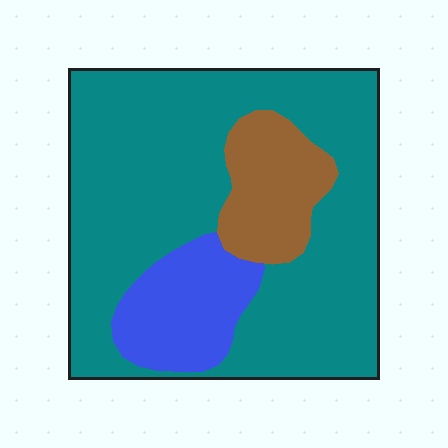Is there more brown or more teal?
Teal.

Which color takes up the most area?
Teal, at roughly 70%.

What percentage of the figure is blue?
Blue takes up about one sixth (1/6) of the figure.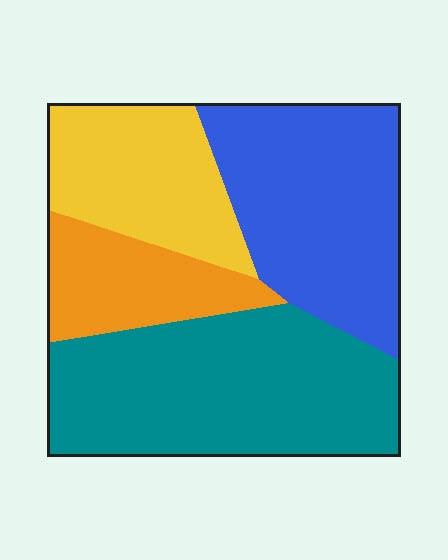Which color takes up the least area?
Orange, at roughly 15%.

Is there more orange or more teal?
Teal.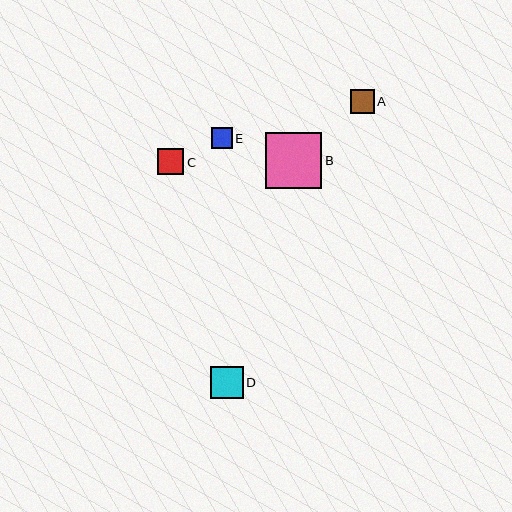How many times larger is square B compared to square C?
Square B is approximately 2.2 times the size of square C.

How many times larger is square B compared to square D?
Square B is approximately 1.7 times the size of square D.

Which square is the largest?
Square B is the largest with a size of approximately 56 pixels.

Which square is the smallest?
Square E is the smallest with a size of approximately 21 pixels.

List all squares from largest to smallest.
From largest to smallest: B, D, C, A, E.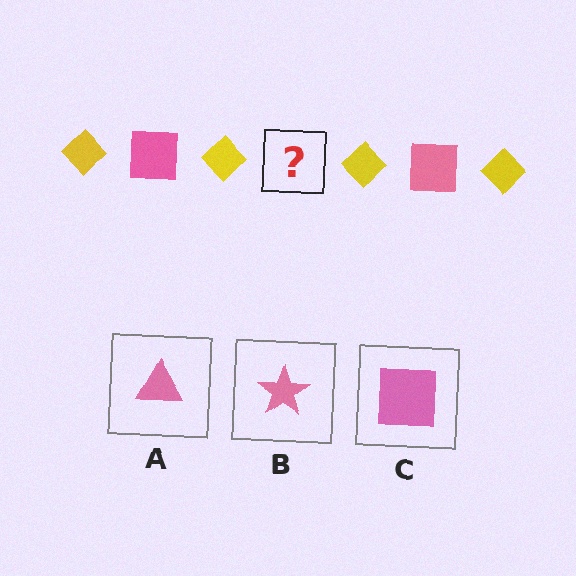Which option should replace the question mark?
Option C.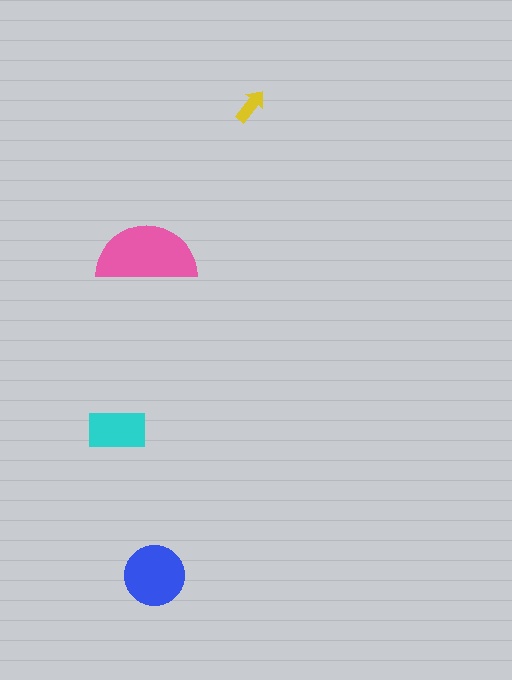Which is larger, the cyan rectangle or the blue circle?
The blue circle.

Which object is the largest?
The pink semicircle.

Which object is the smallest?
The yellow arrow.